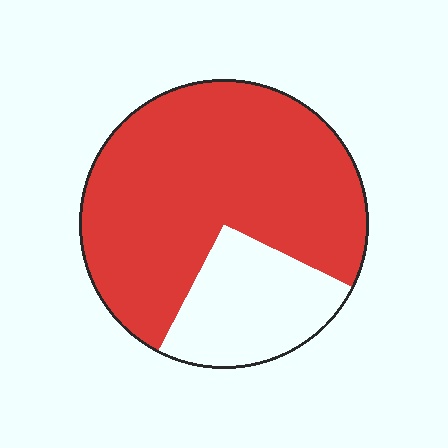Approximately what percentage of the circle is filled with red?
Approximately 75%.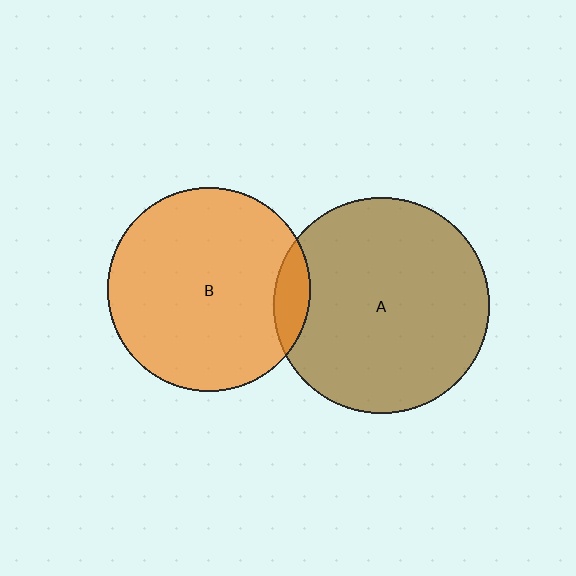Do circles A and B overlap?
Yes.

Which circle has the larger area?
Circle A (brown).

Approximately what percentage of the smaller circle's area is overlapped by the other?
Approximately 10%.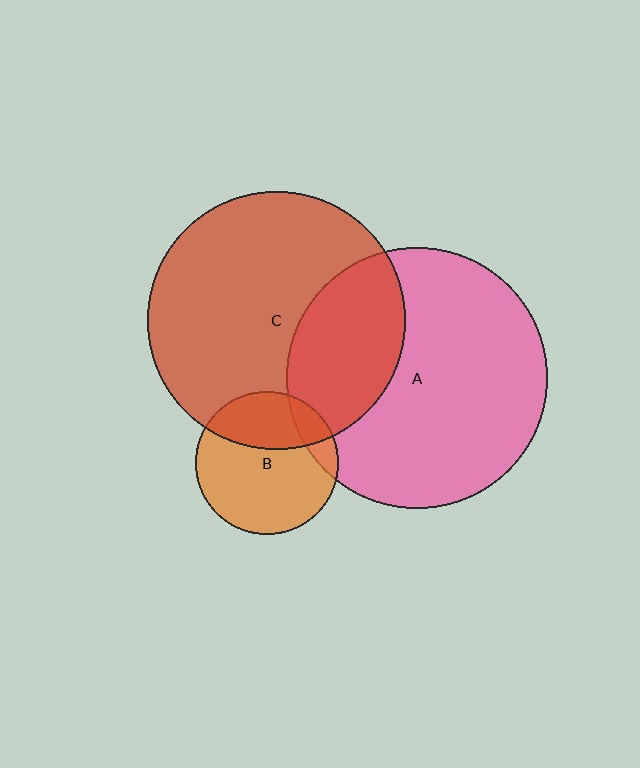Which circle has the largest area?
Circle A (pink).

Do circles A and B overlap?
Yes.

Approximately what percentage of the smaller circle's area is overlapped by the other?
Approximately 15%.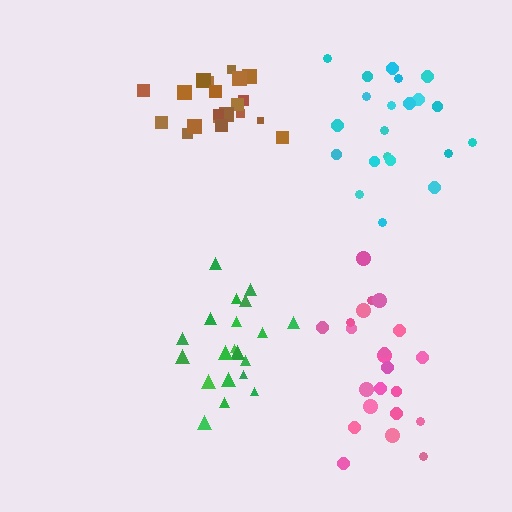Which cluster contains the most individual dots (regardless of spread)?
Pink (22).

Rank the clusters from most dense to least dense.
brown, green, cyan, pink.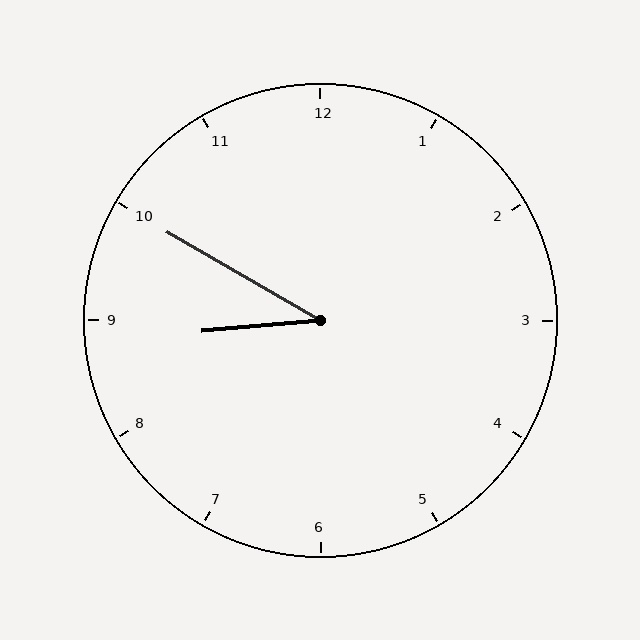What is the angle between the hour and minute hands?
Approximately 35 degrees.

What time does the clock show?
8:50.